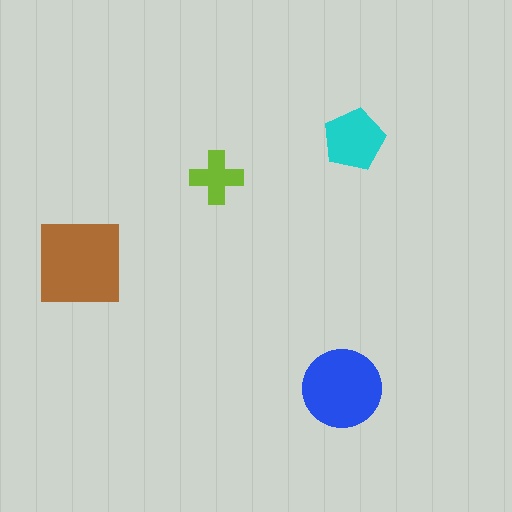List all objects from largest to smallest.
The brown square, the blue circle, the cyan pentagon, the lime cross.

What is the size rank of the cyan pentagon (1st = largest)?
3rd.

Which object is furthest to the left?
The brown square is leftmost.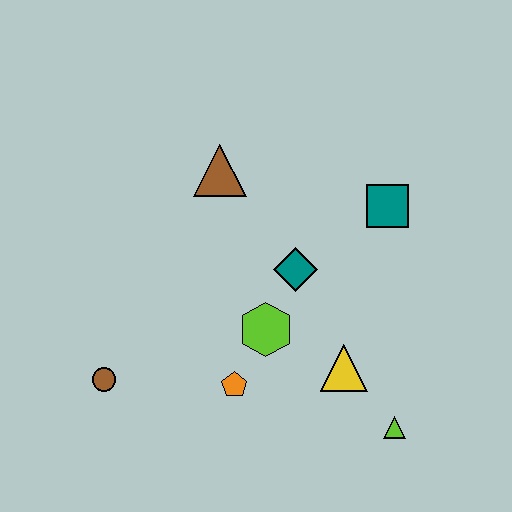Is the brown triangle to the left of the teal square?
Yes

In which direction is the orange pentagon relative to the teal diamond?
The orange pentagon is below the teal diamond.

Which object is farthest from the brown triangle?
The lime triangle is farthest from the brown triangle.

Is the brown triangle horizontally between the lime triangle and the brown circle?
Yes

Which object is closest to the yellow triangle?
The lime triangle is closest to the yellow triangle.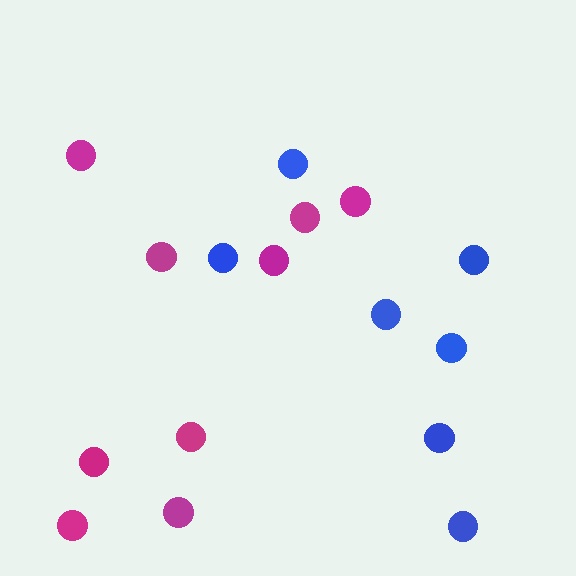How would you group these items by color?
There are 2 groups: one group of magenta circles (9) and one group of blue circles (7).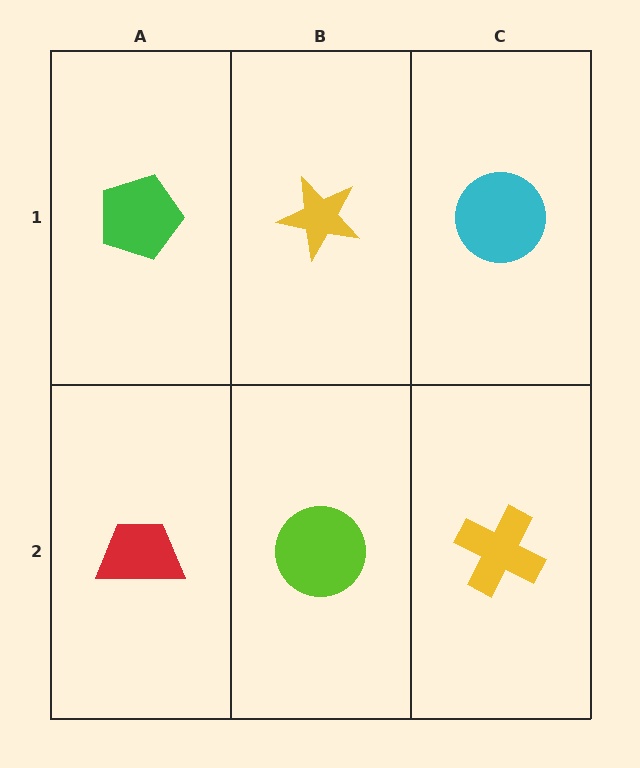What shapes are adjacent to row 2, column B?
A yellow star (row 1, column B), a red trapezoid (row 2, column A), a yellow cross (row 2, column C).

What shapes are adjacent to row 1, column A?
A red trapezoid (row 2, column A), a yellow star (row 1, column B).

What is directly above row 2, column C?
A cyan circle.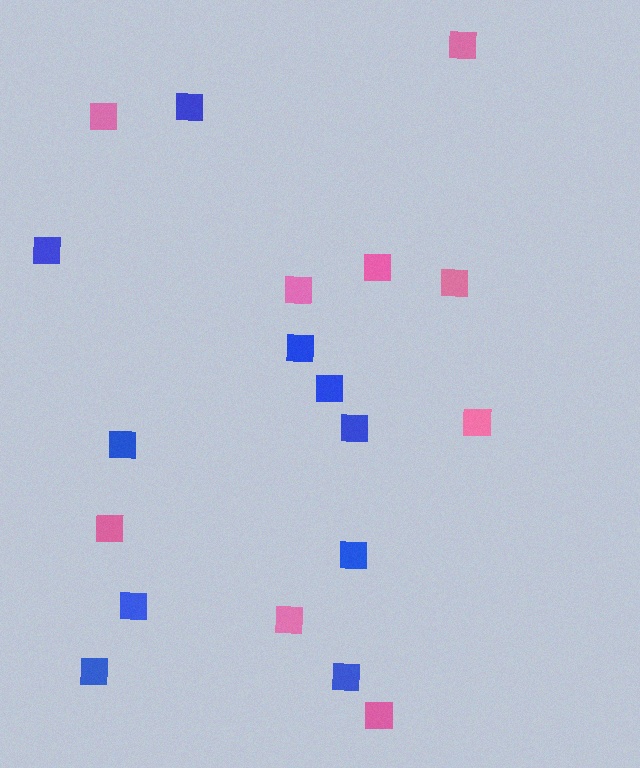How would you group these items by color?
There are 2 groups: one group of pink squares (9) and one group of blue squares (10).